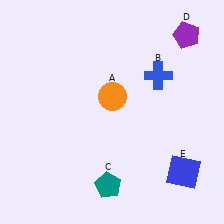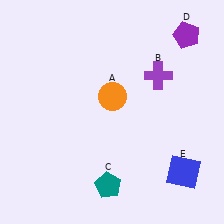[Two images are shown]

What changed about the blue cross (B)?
In Image 1, B is blue. In Image 2, it changed to purple.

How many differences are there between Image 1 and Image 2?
There is 1 difference between the two images.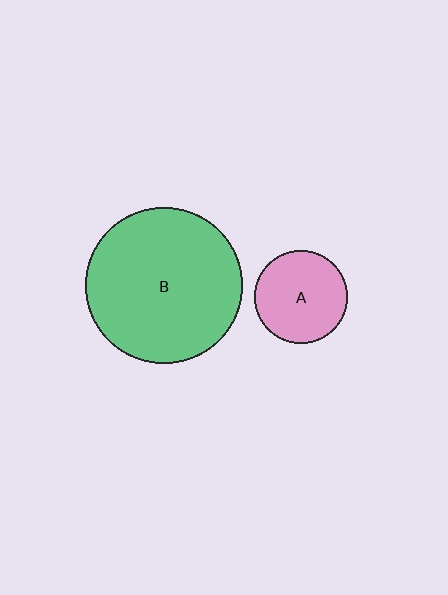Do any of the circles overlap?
No, none of the circles overlap.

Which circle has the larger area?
Circle B (green).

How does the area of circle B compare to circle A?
Approximately 2.8 times.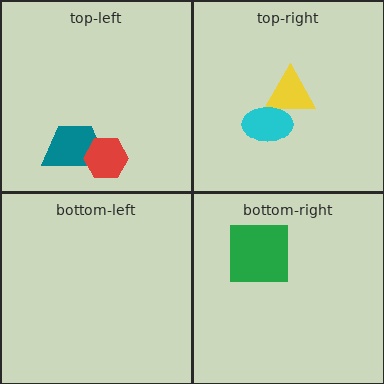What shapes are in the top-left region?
The teal trapezoid, the red hexagon.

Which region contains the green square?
The bottom-right region.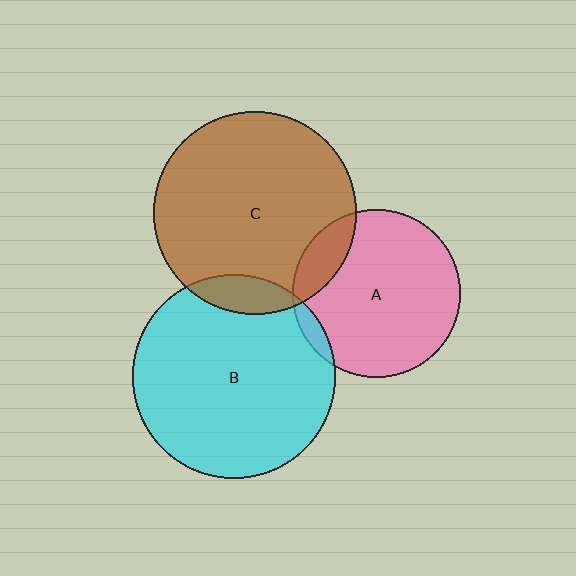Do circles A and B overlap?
Yes.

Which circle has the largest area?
Circle B (cyan).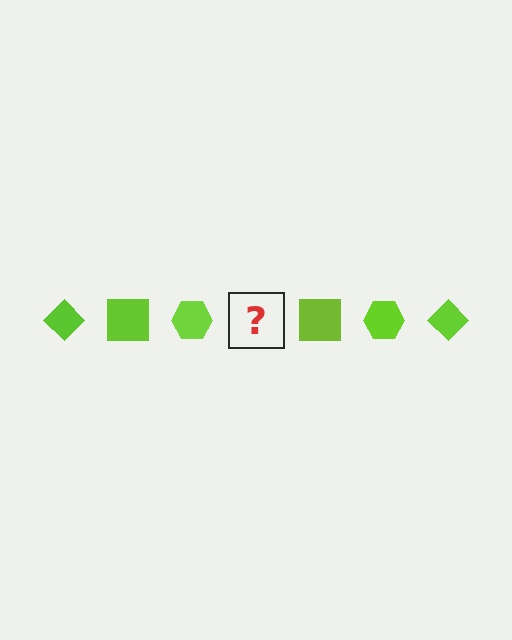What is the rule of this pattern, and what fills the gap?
The rule is that the pattern cycles through diamond, square, hexagon shapes in lime. The gap should be filled with a lime diamond.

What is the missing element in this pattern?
The missing element is a lime diamond.